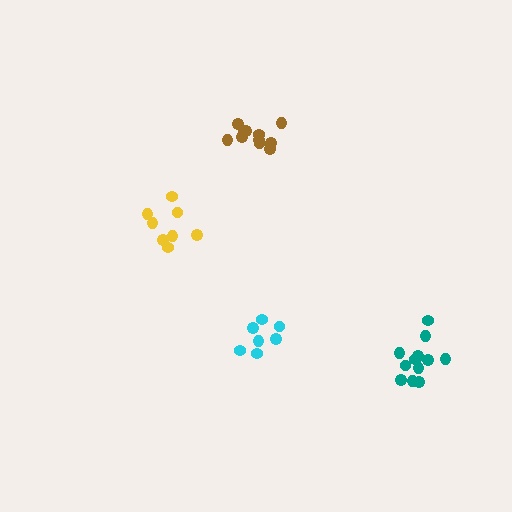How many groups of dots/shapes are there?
There are 4 groups.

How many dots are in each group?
Group 1: 7 dots, Group 2: 12 dots, Group 3: 8 dots, Group 4: 11 dots (38 total).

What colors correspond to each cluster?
The clusters are colored: cyan, teal, yellow, brown.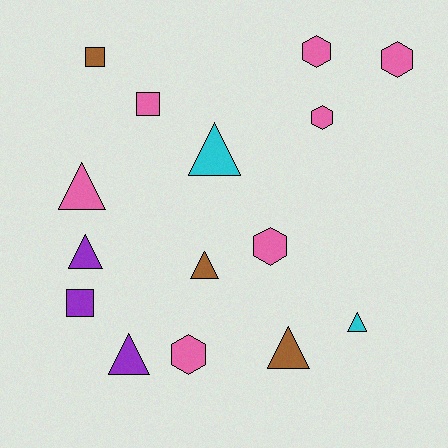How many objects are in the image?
There are 15 objects.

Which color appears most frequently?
Pink, with 7 objects.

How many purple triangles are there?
There are 2 purple triangles.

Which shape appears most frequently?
Triangle, with 7 objects.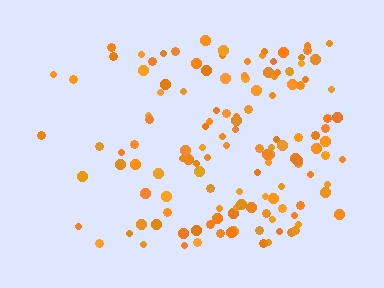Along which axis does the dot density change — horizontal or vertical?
Horizontal.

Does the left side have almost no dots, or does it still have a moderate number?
Still a moderate number, just noticeably fewer than the right.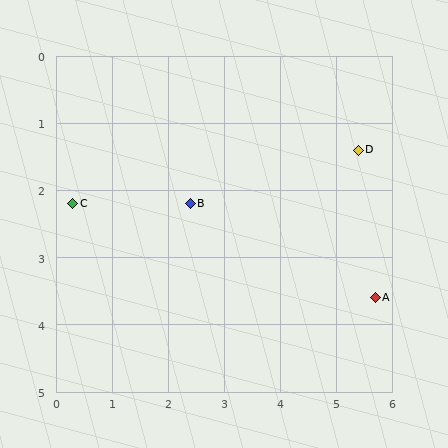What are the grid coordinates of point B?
Point B is at approximately (2.4, 2.2).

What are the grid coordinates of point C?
Point C is at approximately (0.3, 2.2).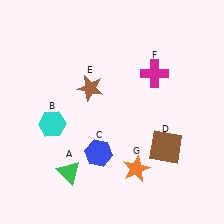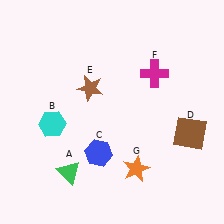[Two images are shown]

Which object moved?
The brown square (D) moved right.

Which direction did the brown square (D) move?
The brown square (D) moved right.